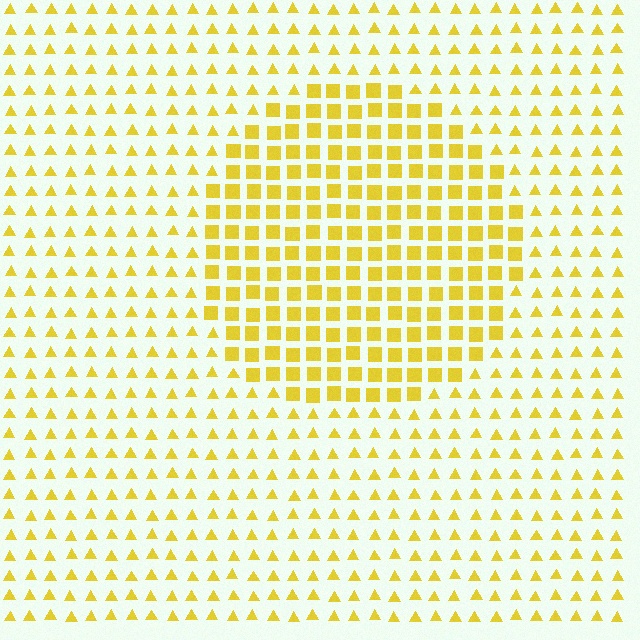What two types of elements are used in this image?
The image uses squares inside the circle region and triangles outside it.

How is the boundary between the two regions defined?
The boundary is defined by a change in element shape: squares inside vs. triangles outside. All elements share the same color and spacing.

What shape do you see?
I see a circle.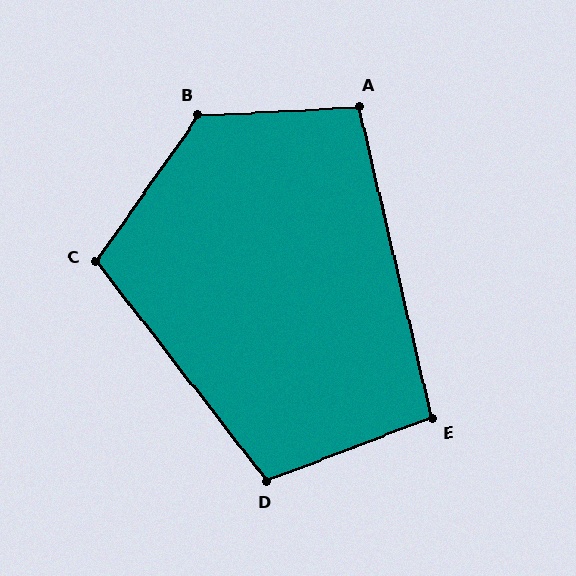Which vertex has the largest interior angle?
B, at approximately 128 degrees.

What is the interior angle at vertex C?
Approximately 107 degrees (obtuse).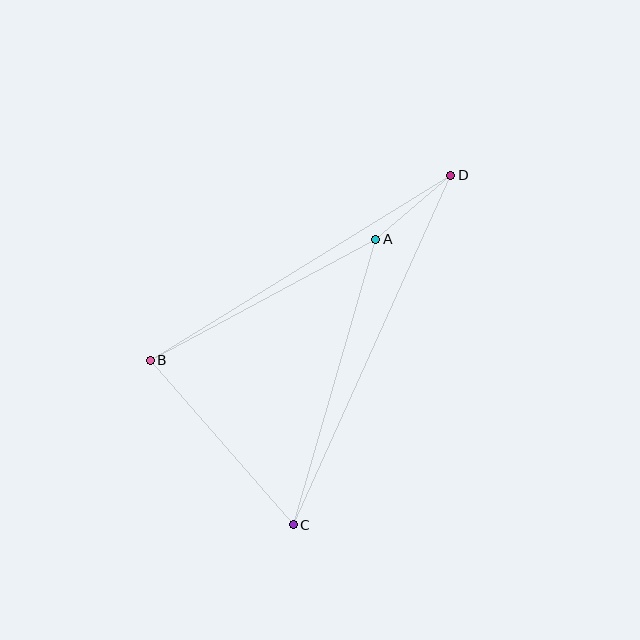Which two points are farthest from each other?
Points C and D are farthest from each other.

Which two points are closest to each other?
Points A and D are closest to each other.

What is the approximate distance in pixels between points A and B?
The distance between A and B is approximately 256 pixels.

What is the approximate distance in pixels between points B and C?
The distance between B and C is approximately 218 pixels.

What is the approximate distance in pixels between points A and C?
The distance between A and C is approximately 297 pixels.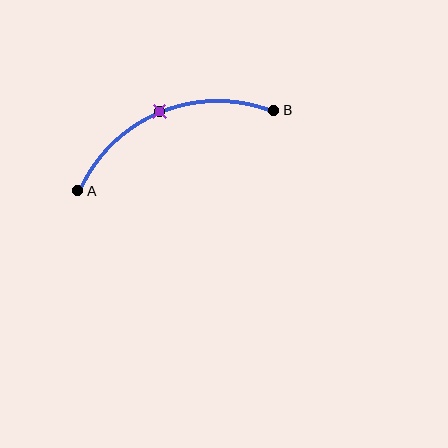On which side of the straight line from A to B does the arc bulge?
The arc bulges above the straight line connecting A and B.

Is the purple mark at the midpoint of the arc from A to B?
Yes. The purple mark lies on the arc at equal arc-length from both A and B — it is the arc midpoint.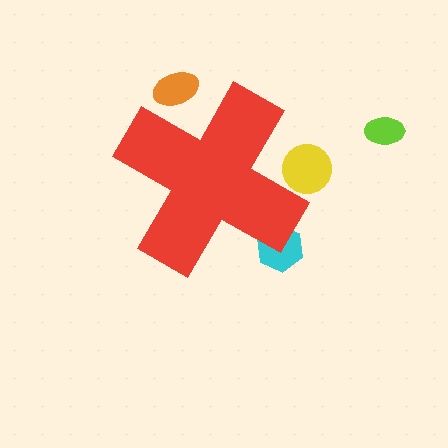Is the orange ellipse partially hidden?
Yes, the orange ellipse is partially hidden behind the red cross.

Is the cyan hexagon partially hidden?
Yes, the cyan hexagon is partially hidden behind the red cross.